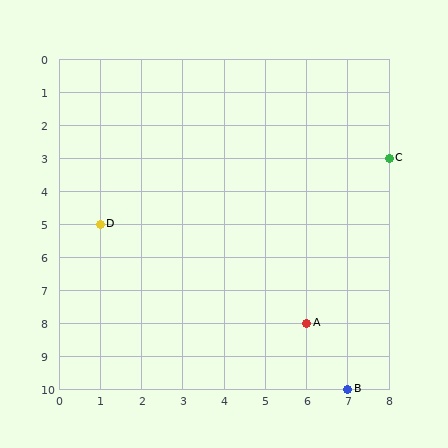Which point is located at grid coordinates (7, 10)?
Point B is at (7, 10).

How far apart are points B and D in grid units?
Points B and D are 6 columns and 5 rows apart (about 7.8 grid units diagonally).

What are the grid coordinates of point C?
Point C is at grid coordinates (8, 3).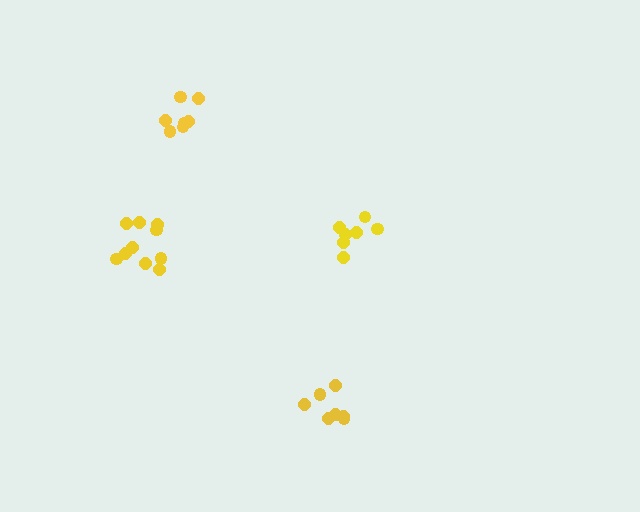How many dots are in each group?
Group 1: 7 dots, Group 2: 7 dots, Group 3: 7 dots, Group 4: 10 dots (31 total).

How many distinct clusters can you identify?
There are 4 distinct clusters.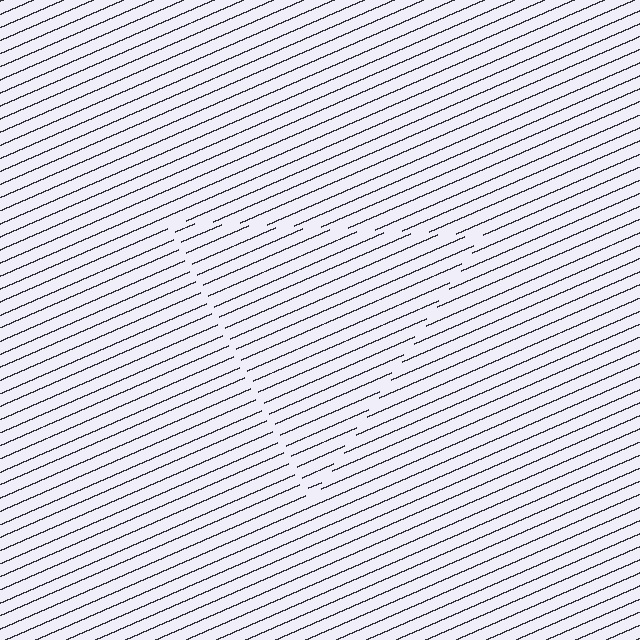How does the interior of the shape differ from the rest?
The interior of the shape contains the same grating, shifted by half a period — the contour is defined by the phase discontinuity where line-ends from the inner and outer gratings abut.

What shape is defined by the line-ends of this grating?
An illusory triangle. The interior of the shape contains the same grating, shifted by half a period — the contour is defined by the phase discontinuity where line-ends from the inner and outer gratings abut.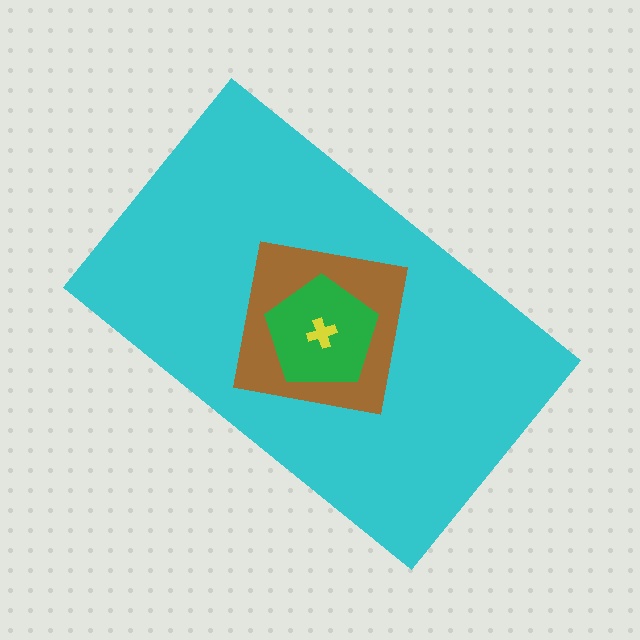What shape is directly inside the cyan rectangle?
The brown square.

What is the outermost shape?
The cyan rectangle.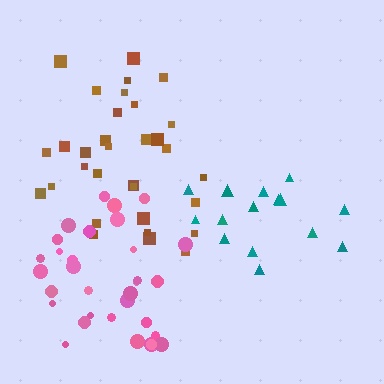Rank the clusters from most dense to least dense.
pink, teal, brown.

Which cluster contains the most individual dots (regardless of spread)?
Pink (33).